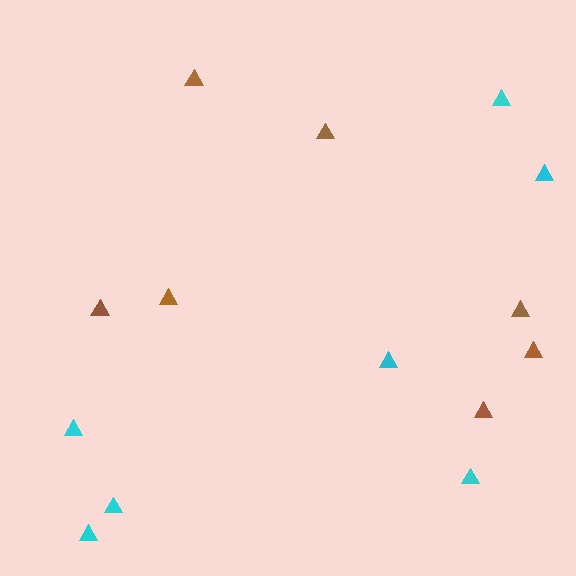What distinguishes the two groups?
There are 2 groups: one group of cyan triangles (7) and one group of brown triangles (7).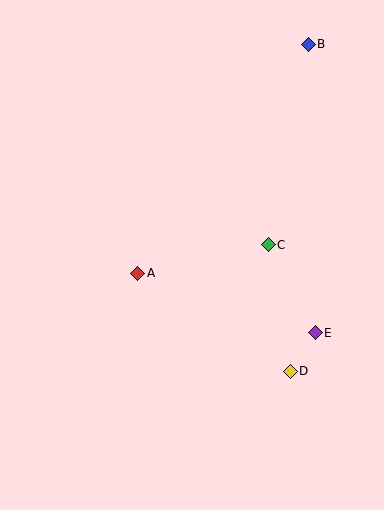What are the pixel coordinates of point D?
Point D is at (290, 371).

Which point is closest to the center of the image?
Point A at (138, 273) is closest to the center.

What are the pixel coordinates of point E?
Point E is at (315, 333).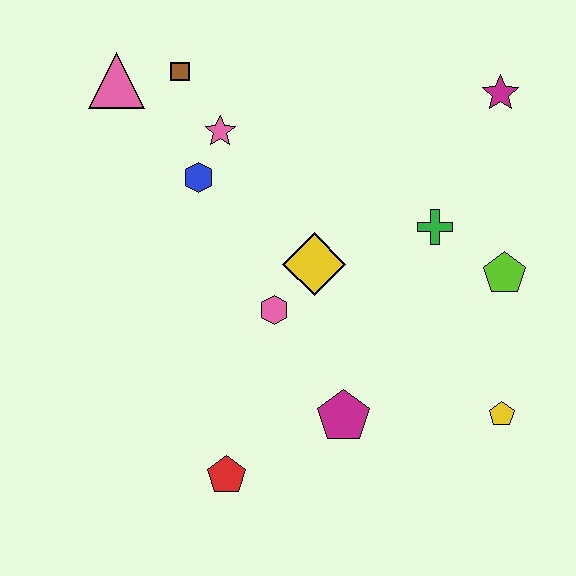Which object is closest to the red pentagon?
The magenta pentagon is closest to the red pentagon.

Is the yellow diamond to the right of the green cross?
No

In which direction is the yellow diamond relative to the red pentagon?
The yellow diamond is above the red pentagon.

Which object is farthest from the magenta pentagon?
The pink triangle is farthest from the magenta pentagon.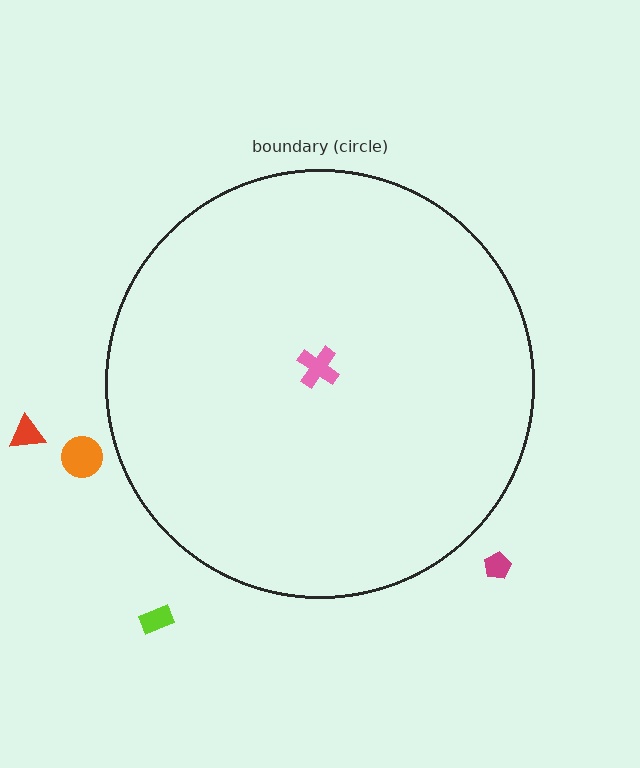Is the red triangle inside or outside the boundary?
Outside.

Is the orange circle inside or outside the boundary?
Outside.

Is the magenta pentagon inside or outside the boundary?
Outside.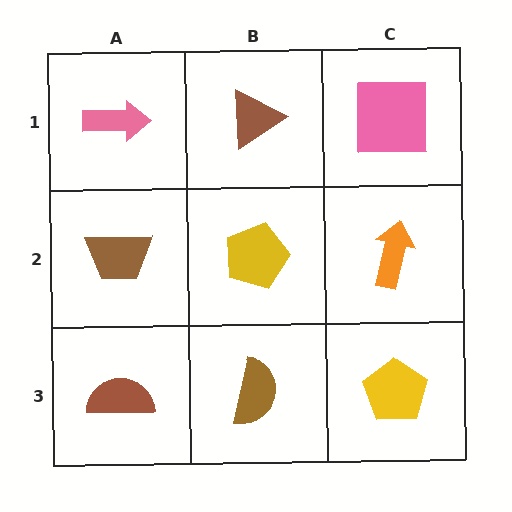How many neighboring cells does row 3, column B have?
3.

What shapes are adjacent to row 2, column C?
A pink square (row 1, column C), a yellow pentagon (row 3, column C), a yellow pentagon (row 2, column B).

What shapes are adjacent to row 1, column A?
A brown trapezoid (row 2, column A), a brown triangle (row 1, column B).